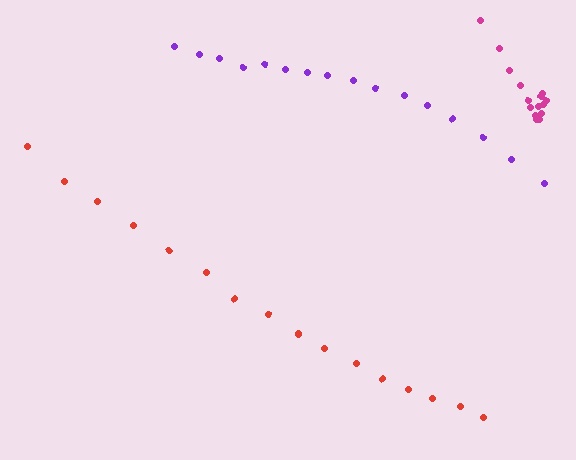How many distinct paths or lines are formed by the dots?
There are 3 distinct paths.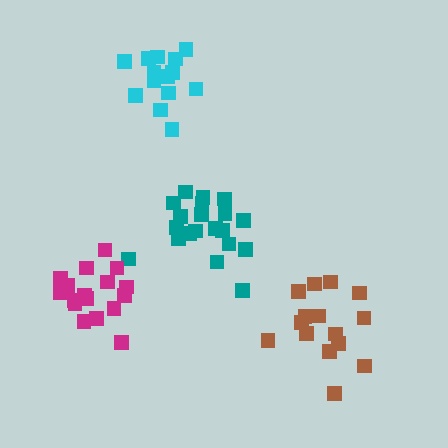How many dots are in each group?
Group 1: 15 dots, Group 2: 20 dots, Group 3: 17 dots, Group 4: 15 dots (67 total).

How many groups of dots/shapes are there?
There are 4 groups.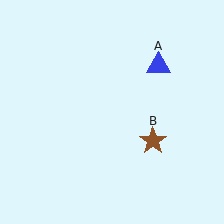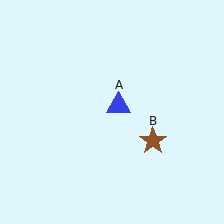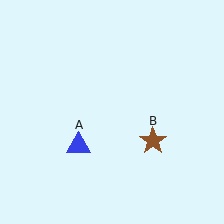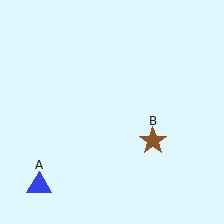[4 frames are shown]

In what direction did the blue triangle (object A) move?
The blue triangle (object A) moved down and to the left.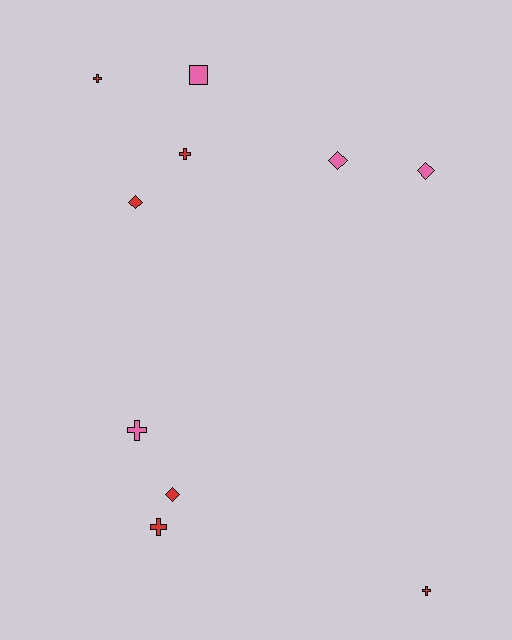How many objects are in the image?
There are 10 objects.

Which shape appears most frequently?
Cross, with 5 objects.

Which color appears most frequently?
Red, with 6 objects.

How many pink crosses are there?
There is 1 pink cross.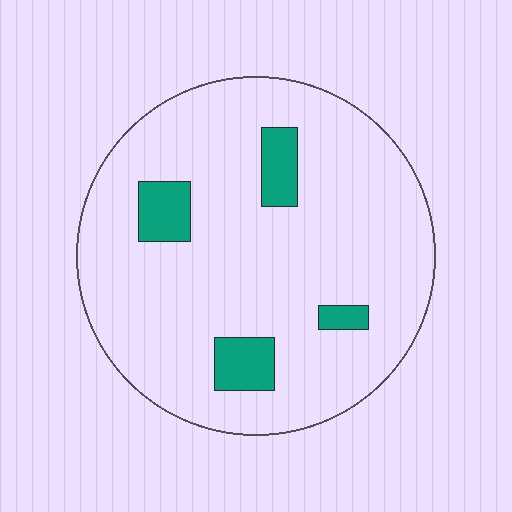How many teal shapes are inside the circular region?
4.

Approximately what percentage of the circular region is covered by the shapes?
Approximately 10%.